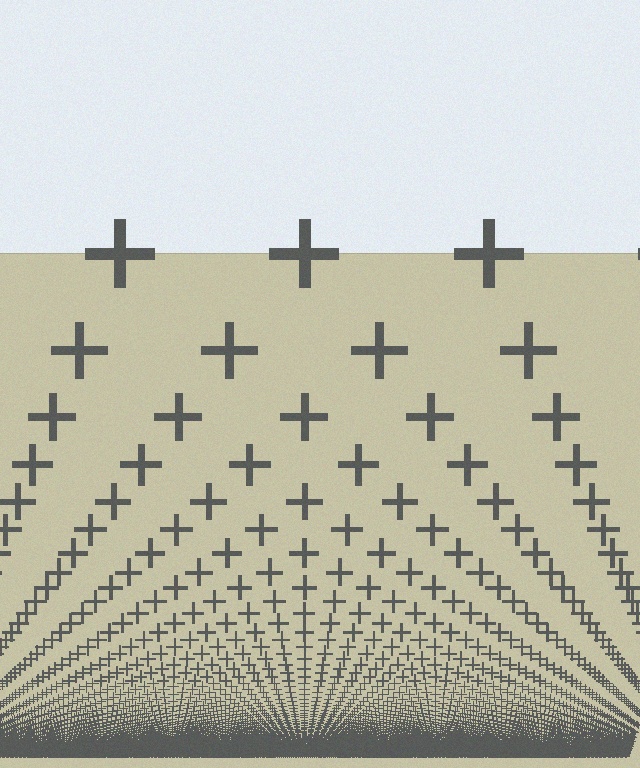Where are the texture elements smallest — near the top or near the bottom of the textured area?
Near the bottom.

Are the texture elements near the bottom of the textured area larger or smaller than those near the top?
Smaller. The gradient is inverted — elements near the bottom are smaller and denser.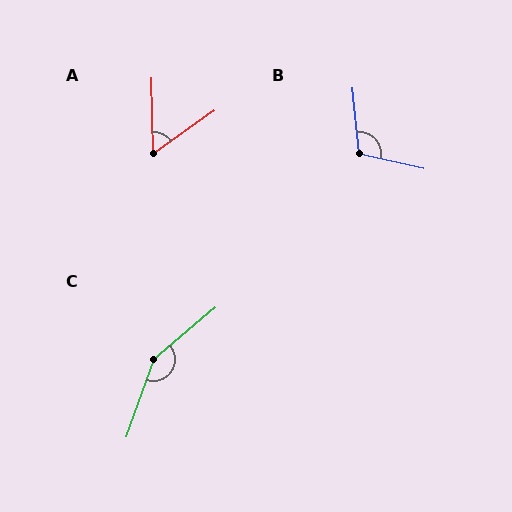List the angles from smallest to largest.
A (56°), B (109°), C (149°).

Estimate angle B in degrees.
Approximately 109 degrees.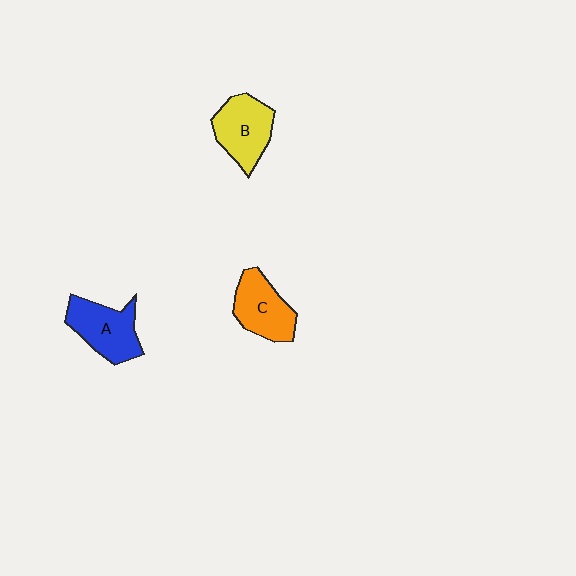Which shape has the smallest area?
Shape C (orange).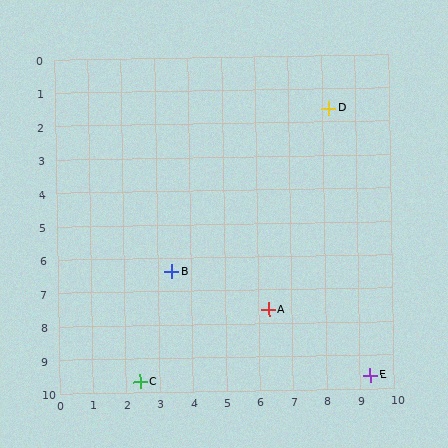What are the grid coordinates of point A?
Point A is at approximately (6.3, 7.6).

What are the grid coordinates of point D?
Point D is at approximately (8.2, 1.6).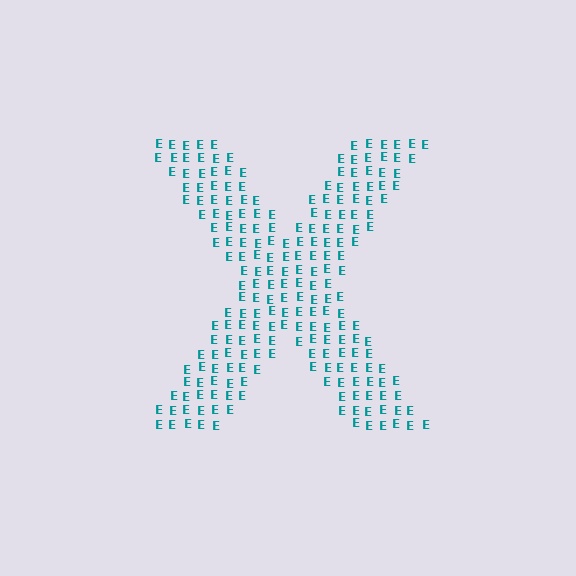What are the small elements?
The small elements are letter E's.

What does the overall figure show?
The overall figure shows the letter X.